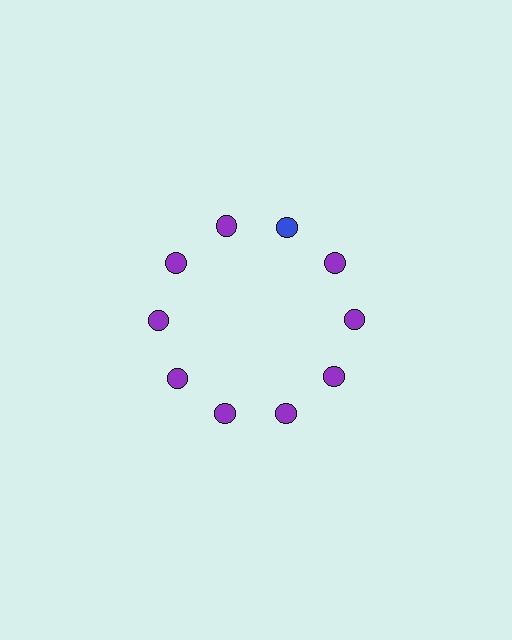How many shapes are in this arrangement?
There are 10 shapes arranged in a ring pattern.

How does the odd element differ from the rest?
It has a different color: blue instead of purple.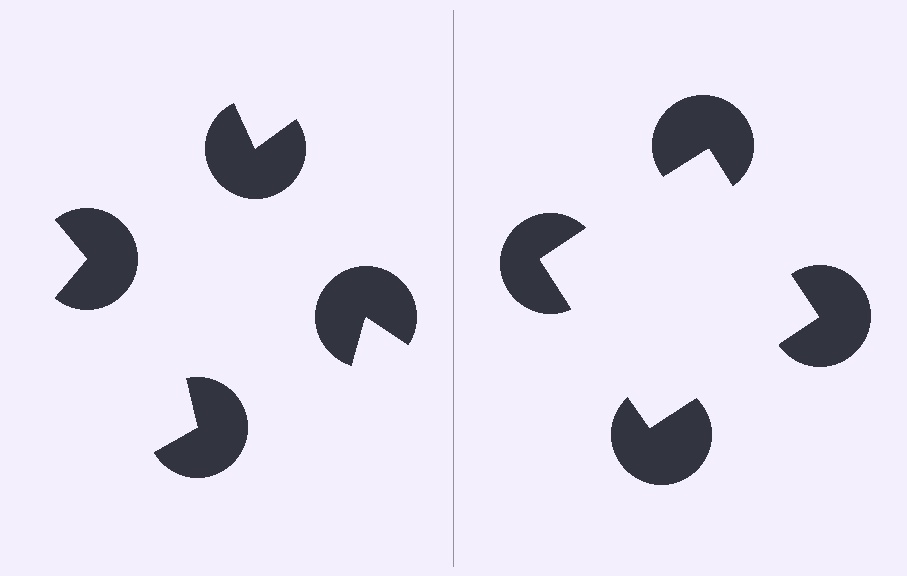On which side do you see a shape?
An illusory square appears on the right side. On the left side the wedge cuts are rotated, so no coherent shape forms.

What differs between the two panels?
The pac-man discs are positioned identically on both sides; only the wedge orientations differ. On the right they align to a square; on the left they are misaligned.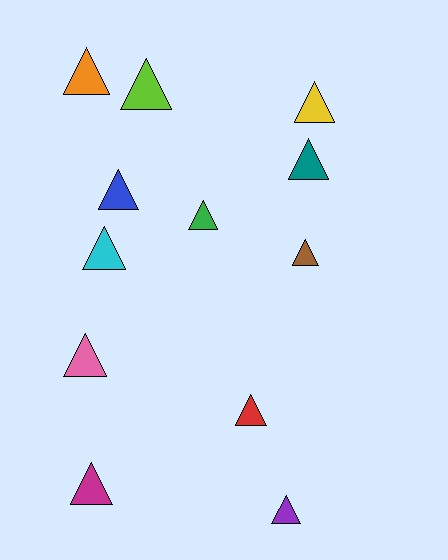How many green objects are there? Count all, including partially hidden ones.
There is 1 green object.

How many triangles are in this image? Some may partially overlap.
There are 12 triangles.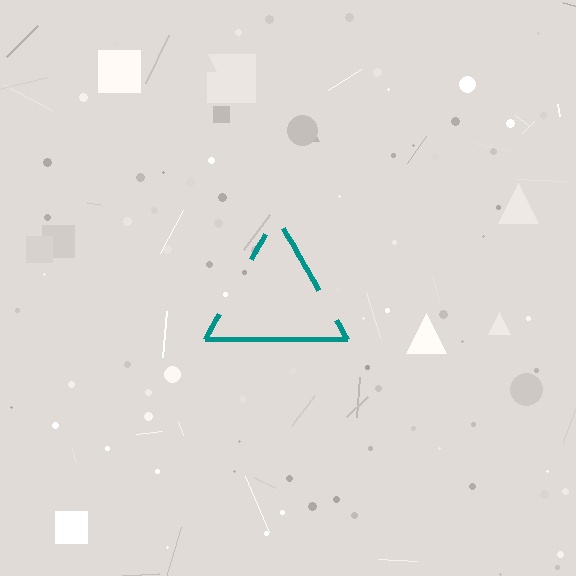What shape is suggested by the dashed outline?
The dashed outline suggests a triangle.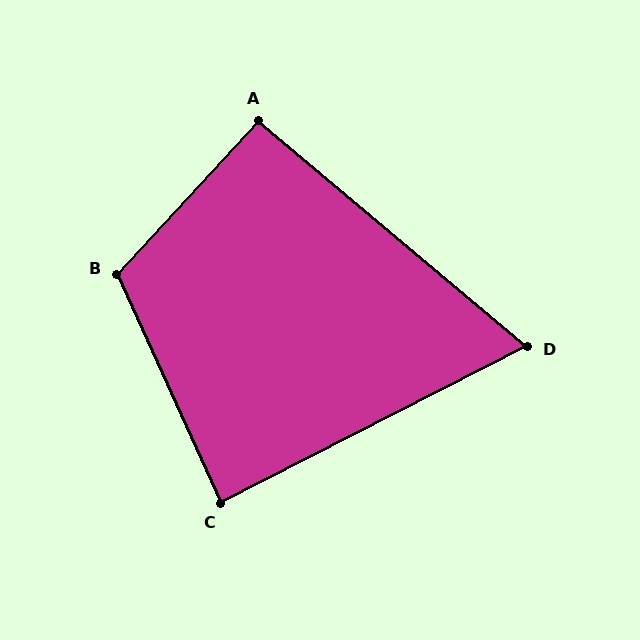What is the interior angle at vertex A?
Approximately 93 degrees (approximately right).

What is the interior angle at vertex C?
Approximately 87 degrees (approximately right).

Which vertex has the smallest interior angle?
D, at approximately 67 degrees.